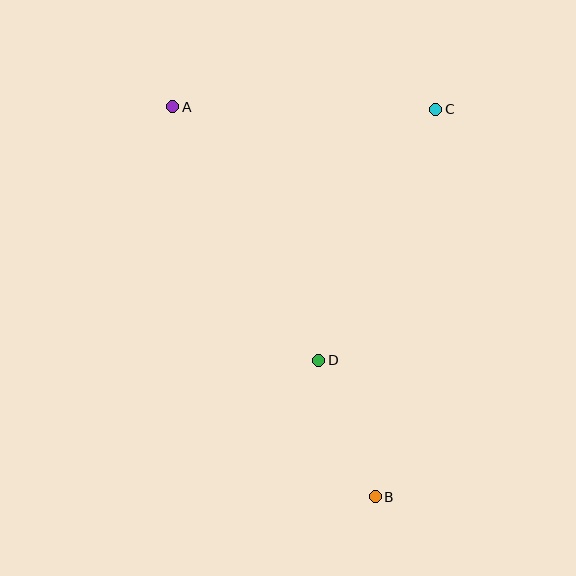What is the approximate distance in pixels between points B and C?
The distance between B and C is approximately 392 pixels.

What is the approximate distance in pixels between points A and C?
The distance between A and C is approximately 263 pixels.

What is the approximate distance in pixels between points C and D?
The distance between C and D is approximately 277 pixels.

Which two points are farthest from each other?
Points A and B are farthest from each other.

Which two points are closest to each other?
Points B and D are closest to each other.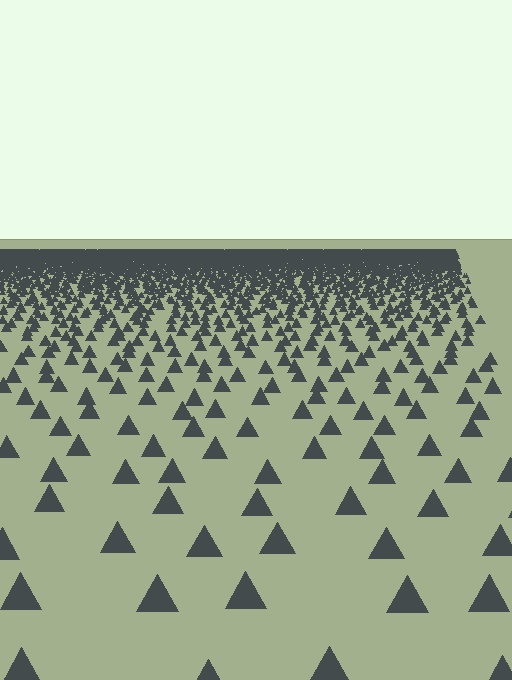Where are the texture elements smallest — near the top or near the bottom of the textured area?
Near the top.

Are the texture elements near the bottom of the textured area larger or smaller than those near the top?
Larger. Near the bottom, elements are closer to the viewer and appear at a bigger on-screen size.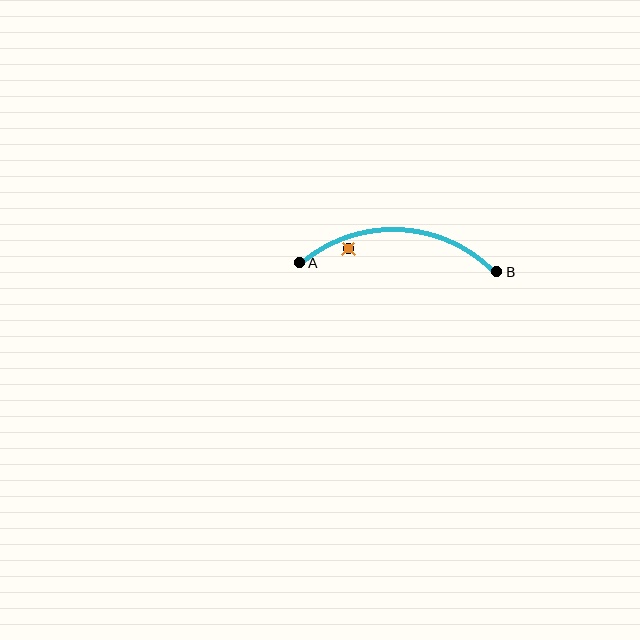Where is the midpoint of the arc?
The arc midpoint is the point on the curve farthest from the straight line joining A and B. It sits above that line.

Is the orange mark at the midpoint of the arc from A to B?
No — the orange mark does not lie on the arc at all. It sits slightly inside the curve.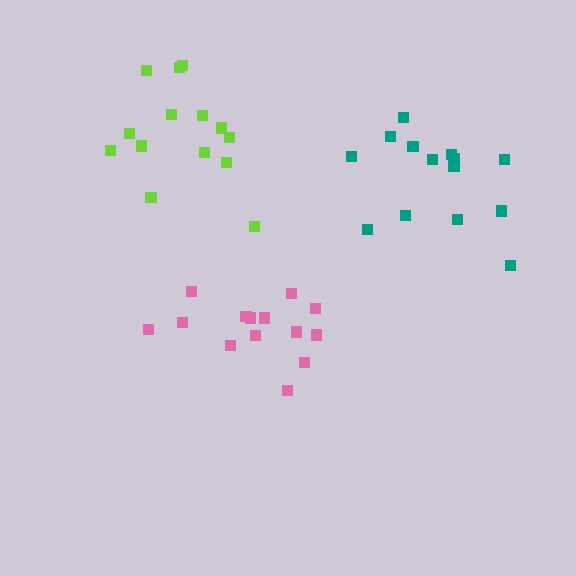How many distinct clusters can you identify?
There are 3 distinct clusters.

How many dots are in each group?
Group 1: 14 dots, Group 2: 14 dots, Group 3: 15 dots (43 total).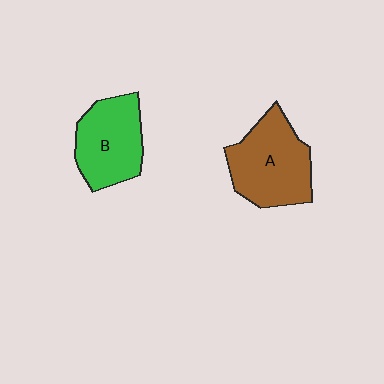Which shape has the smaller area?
Shape B (green).